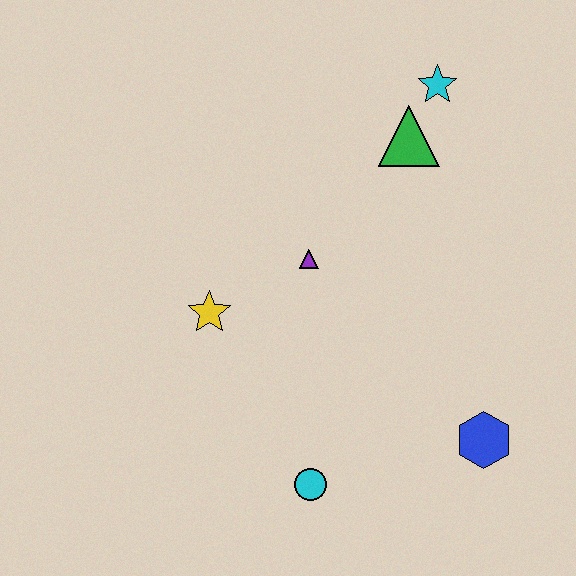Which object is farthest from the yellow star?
The cyan star is farthest from the yellow star.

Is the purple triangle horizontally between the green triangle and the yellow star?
Yes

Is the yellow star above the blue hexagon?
Yes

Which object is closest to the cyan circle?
The blue hexagon is closest to the cyan circle.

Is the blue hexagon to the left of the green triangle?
No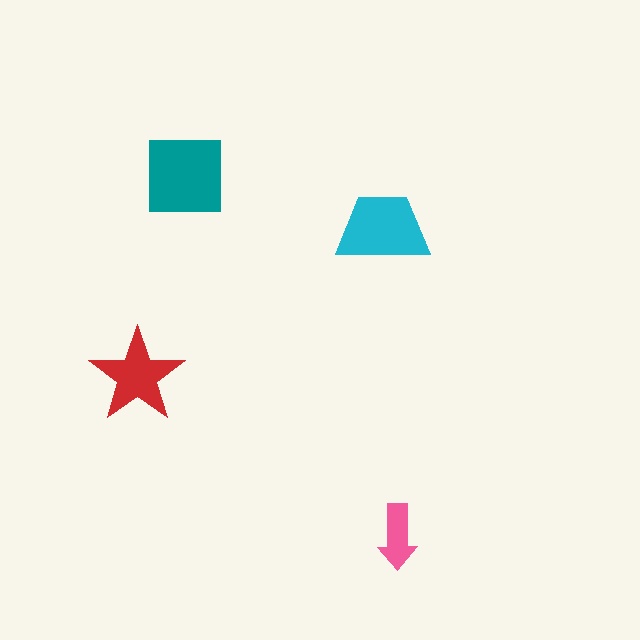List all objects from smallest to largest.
The pink arrow, the red star, the cyan trapezoid, the teal square.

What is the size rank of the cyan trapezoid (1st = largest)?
2nd.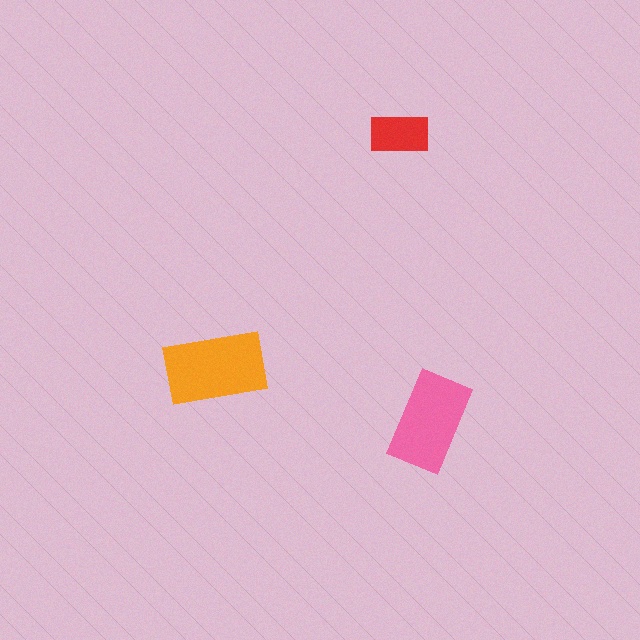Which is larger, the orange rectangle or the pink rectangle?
The orange one.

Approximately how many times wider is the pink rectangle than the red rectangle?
About 1.5 times wider.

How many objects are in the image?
There are 3 objects in the image.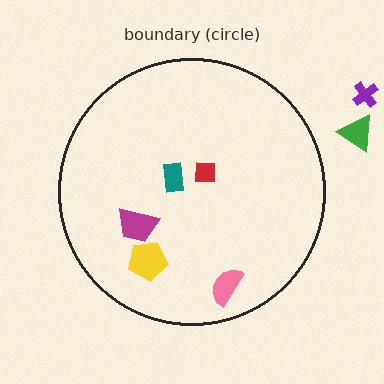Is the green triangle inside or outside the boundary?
Outside.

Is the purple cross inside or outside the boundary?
Outside.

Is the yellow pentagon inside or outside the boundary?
Inside.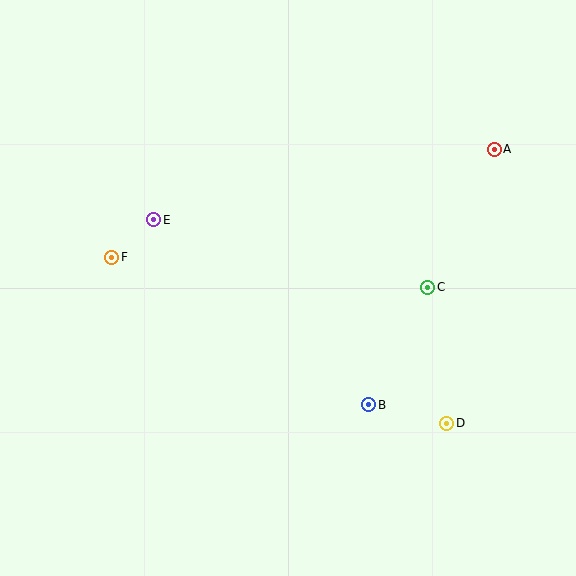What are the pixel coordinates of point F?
Point F is at (112, 257).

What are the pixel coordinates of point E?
Point E is at (154, 220).